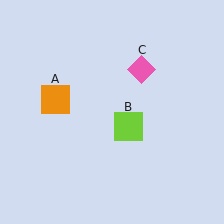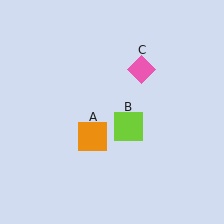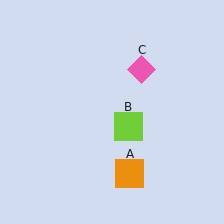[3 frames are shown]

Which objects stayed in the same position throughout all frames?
Lime square (object B) and pink diamond (object C) remained stationary.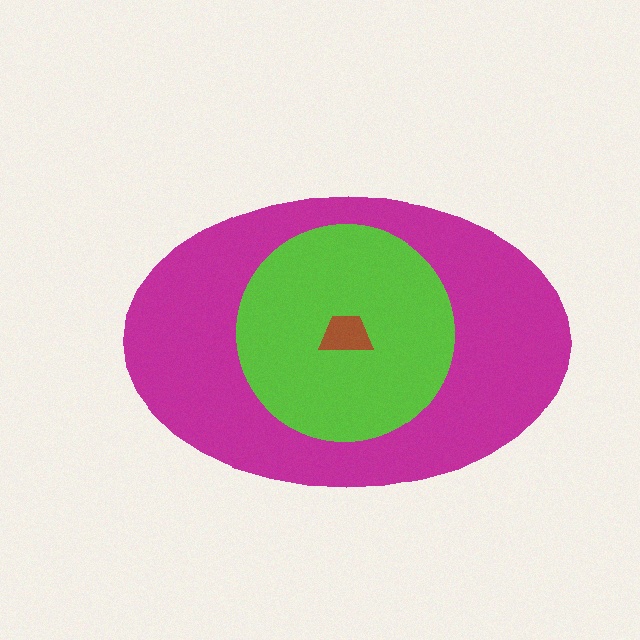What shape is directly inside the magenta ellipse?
The lime circle.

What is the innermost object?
The brown trapezoid.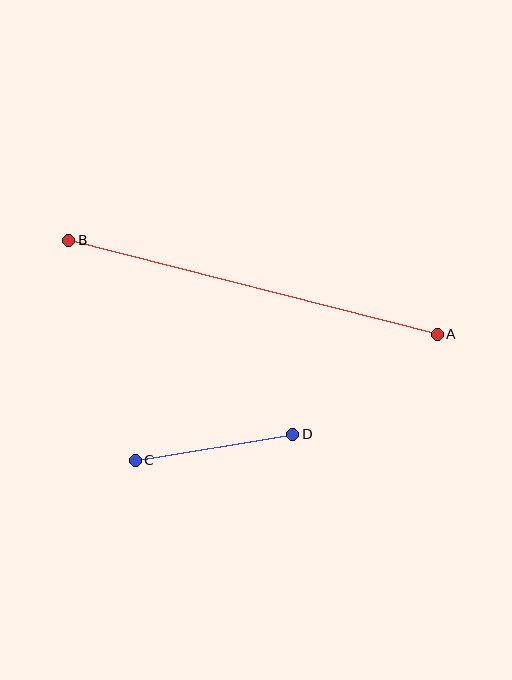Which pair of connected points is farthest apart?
Points A and B are farthest apart.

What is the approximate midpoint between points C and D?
The midpoint is at approximately (214, 447) pixels.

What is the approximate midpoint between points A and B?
The midpoint is at approximately (253, 287) pixels.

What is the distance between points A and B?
The distance is approximately 381 pixels.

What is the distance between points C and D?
The distance is approximately 160 pixels.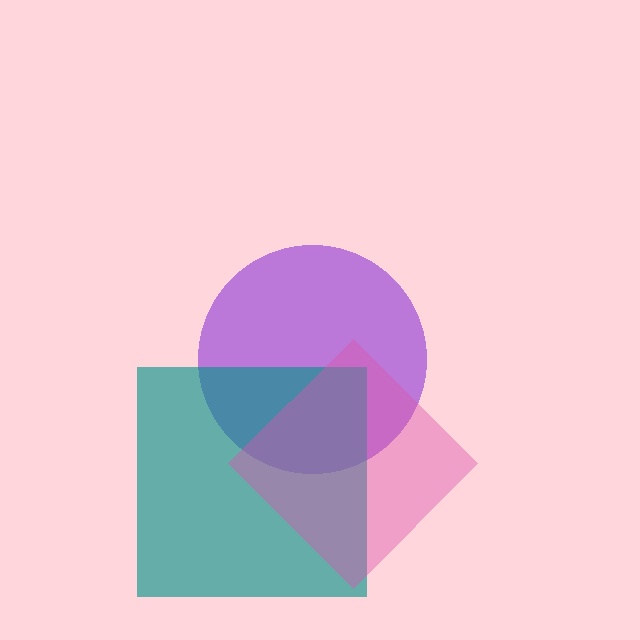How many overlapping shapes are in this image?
There are 3 overlapping shapes in the image.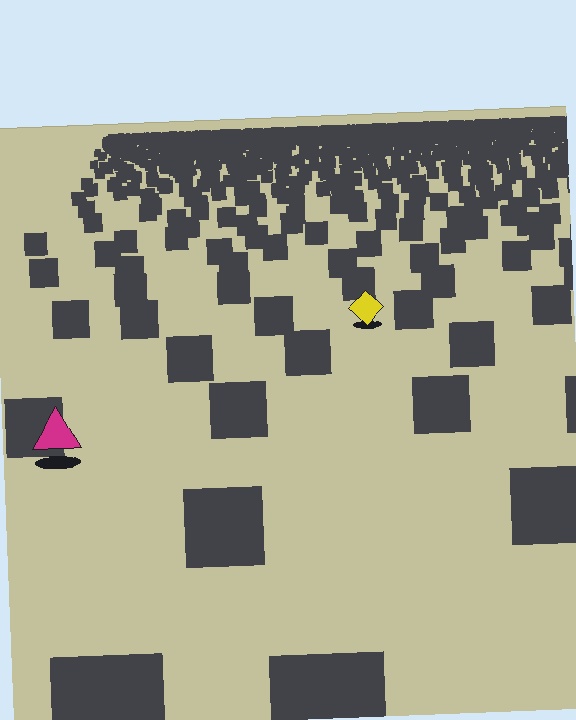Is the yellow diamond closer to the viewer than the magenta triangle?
No. The magenta triangle is closer — you can tell from the texture gradient: the ground texture is coarser near it.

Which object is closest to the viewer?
The magenta triangle is closest. The texture marks near it are larger and more spread out.